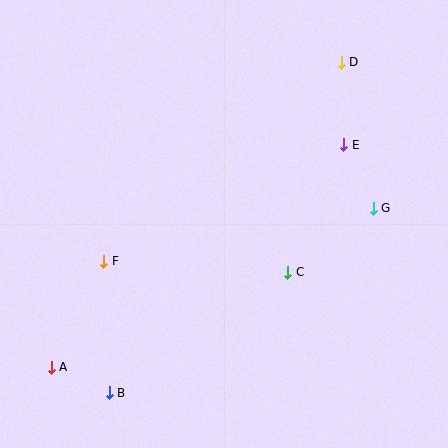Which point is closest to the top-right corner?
Point D is closest to the top-right corner.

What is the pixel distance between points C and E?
The distance between C and E is 139 pixels.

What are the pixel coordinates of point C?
Point C is at (288, 272).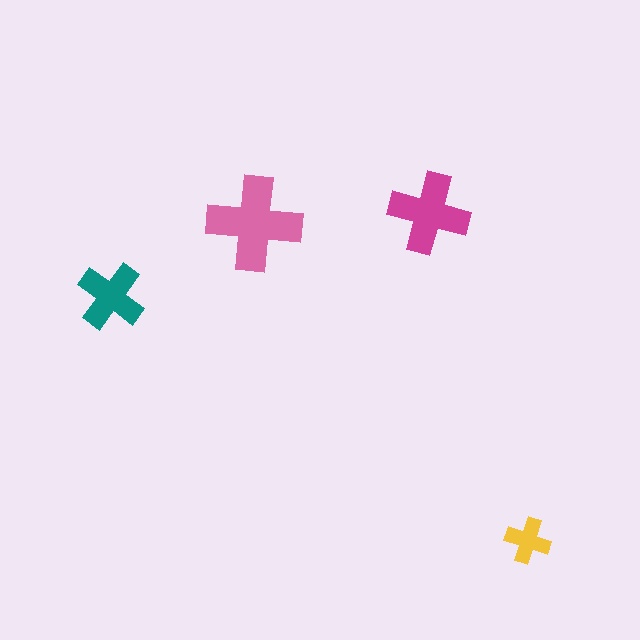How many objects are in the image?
There are 4 objects in the image.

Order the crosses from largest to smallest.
the pink one, the magenta one, the teal one, the yellow one.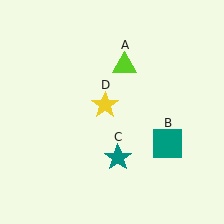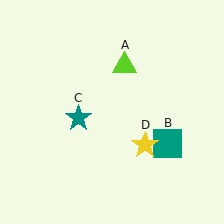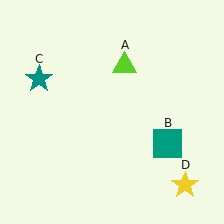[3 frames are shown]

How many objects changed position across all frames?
2 objects changed position: teal star (object C), yellow star (object D).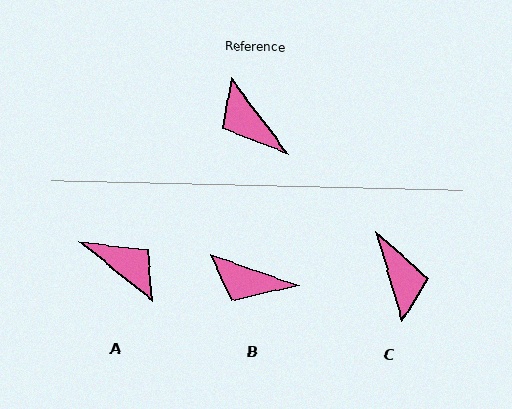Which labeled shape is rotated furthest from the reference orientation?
A, about 166 degrees away.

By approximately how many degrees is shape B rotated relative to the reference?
Approximately 34 degrees counter-clockwise.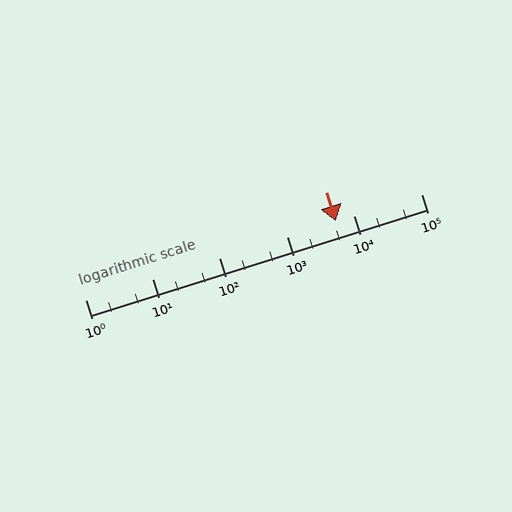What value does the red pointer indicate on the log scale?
The pointer indicates approximately 5300.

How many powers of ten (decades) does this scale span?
The scale spans 5 decades, from 1 to 100000.